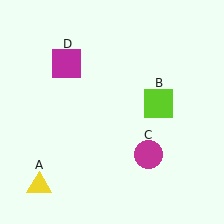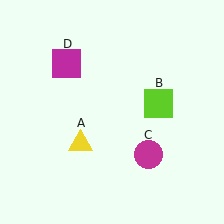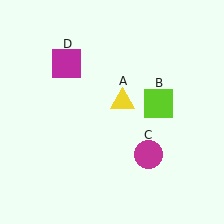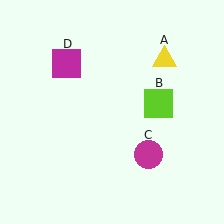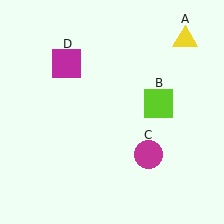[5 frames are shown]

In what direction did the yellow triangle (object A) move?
The yellow triangle (object A) moved up and to the right.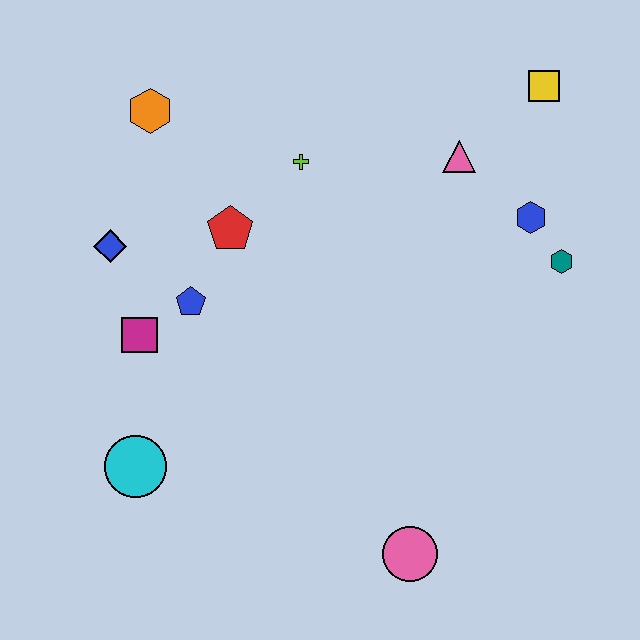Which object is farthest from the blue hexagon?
The cyan circle is farthest from the blue hexagon.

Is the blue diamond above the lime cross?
No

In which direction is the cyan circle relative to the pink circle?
The cyan circle is to the left of the pink circle.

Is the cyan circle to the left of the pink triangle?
Yes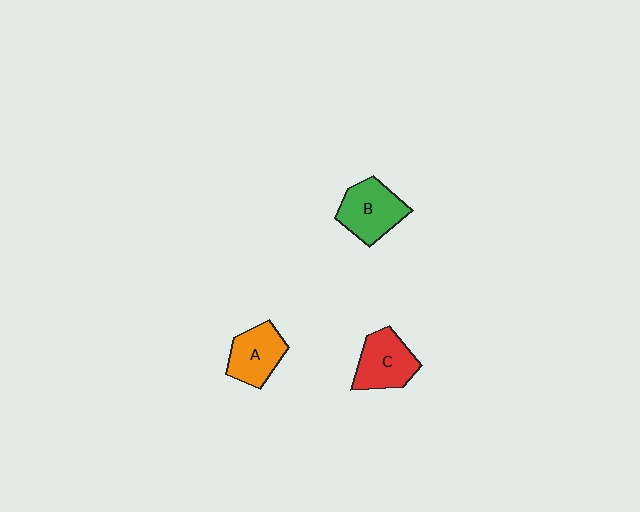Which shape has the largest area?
Shape B (green).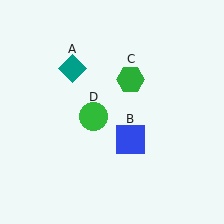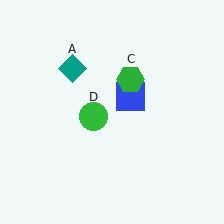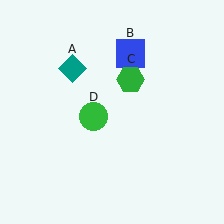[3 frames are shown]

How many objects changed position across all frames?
1 object changed position: blue square (object B).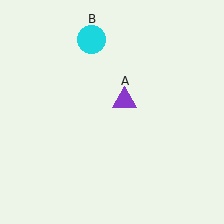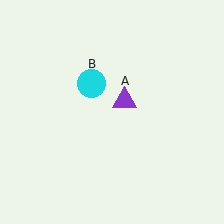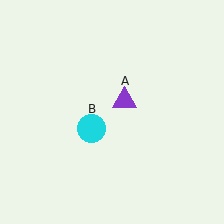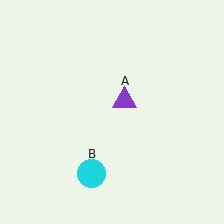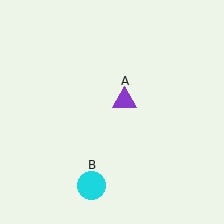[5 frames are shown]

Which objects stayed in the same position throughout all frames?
Purple triangle (object A) remained stationary.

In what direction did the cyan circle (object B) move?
The cyan circle (object B) moved down.